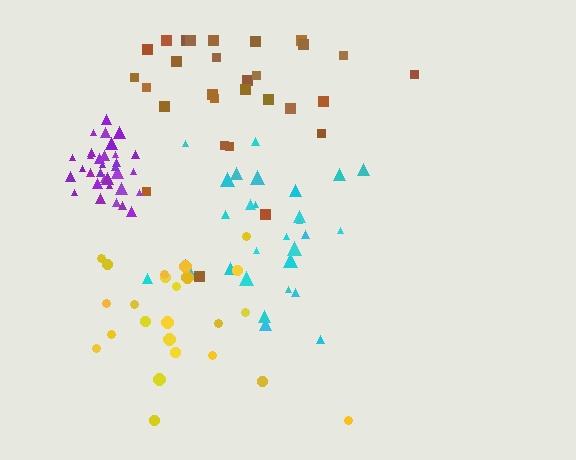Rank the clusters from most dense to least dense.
purple, cyan, yellow, brown.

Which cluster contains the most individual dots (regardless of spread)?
Purple (33).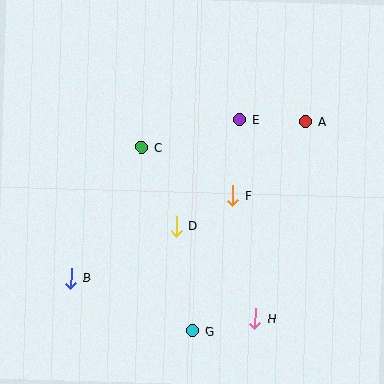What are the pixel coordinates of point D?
Point D is at (176, 226).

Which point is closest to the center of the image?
Point D at (176, 226) is closest to the center.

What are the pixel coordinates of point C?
Point C is at (142, 147).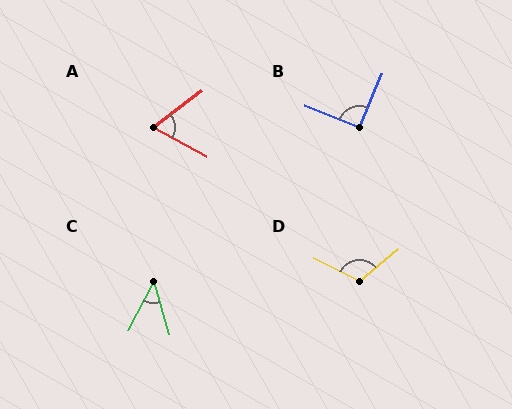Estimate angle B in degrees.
Approximately 91 degrees.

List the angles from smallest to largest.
C (45°), A (66°), B (91°), D (112°).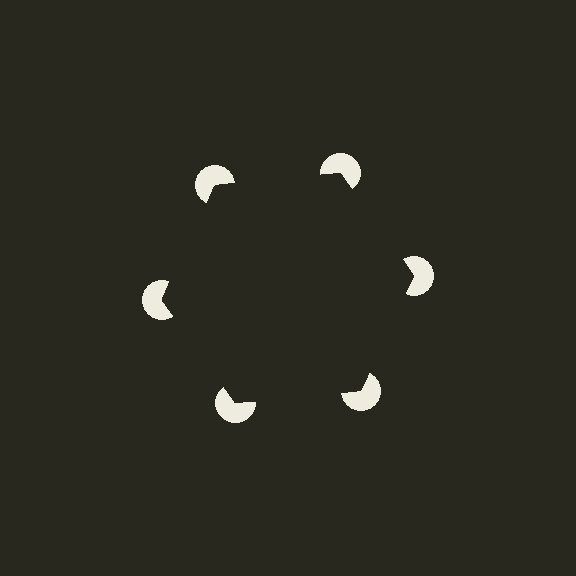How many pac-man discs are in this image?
There are 6 — one at each vertex of the illusory hexagon.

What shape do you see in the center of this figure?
An illusory hexagon — its edges are inferred from the aligned wedge cuts in the pac-man discs, not physically drawn.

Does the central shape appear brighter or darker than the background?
It typically appears slightly darker than the background, even though no actual brightness change is drawn.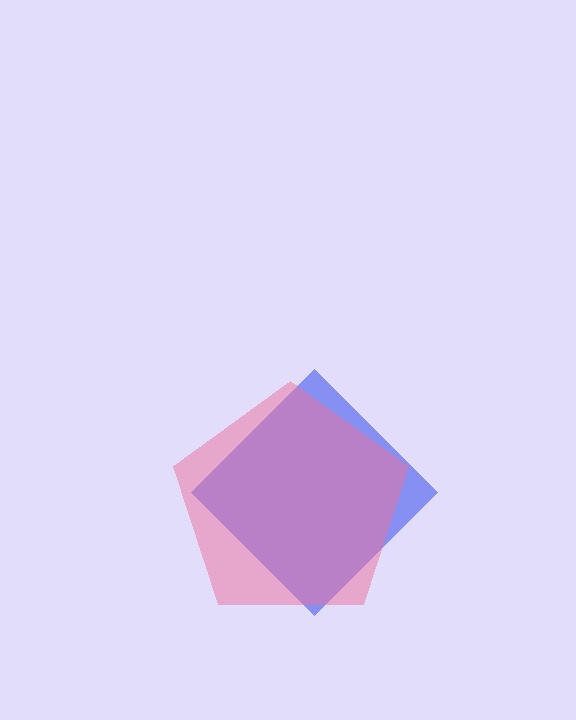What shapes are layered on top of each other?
The layered shapes are: a blue diamond, a pink pentagon.